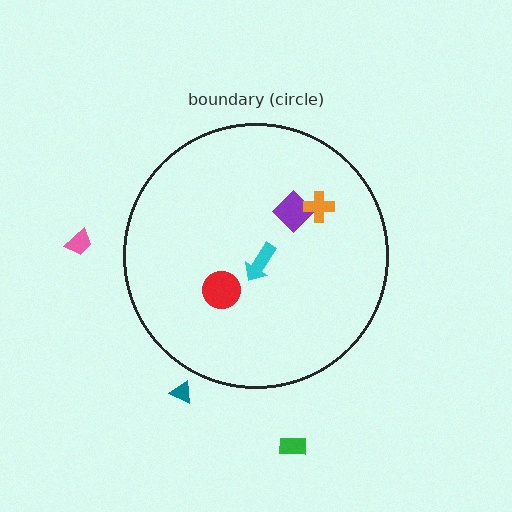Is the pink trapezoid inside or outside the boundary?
Outside.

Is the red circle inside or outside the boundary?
Inside.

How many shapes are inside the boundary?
4 inside, 3 outside.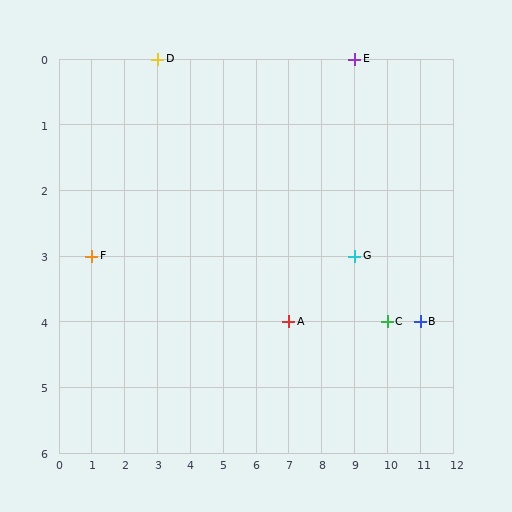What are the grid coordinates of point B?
Point B is at grid coordinates (11, 4).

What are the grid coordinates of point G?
Point G is at grid coordinates (9, 3).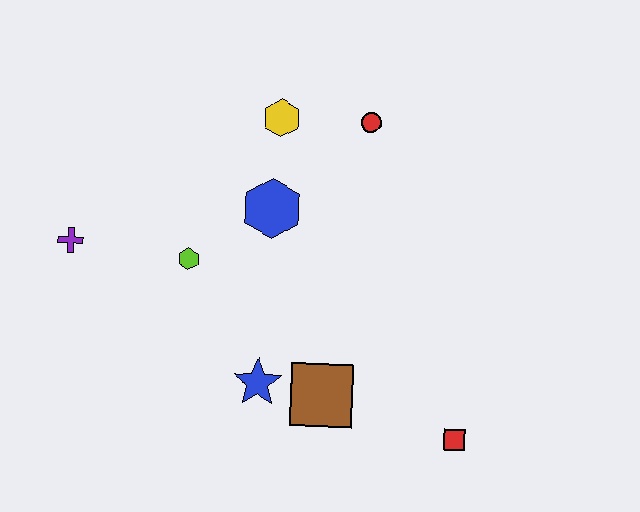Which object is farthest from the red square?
The purple cross is farthest from the red square.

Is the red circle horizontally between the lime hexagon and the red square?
Yes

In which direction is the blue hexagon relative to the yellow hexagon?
The blue hexagon is below the yellow hexagon.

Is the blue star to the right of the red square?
No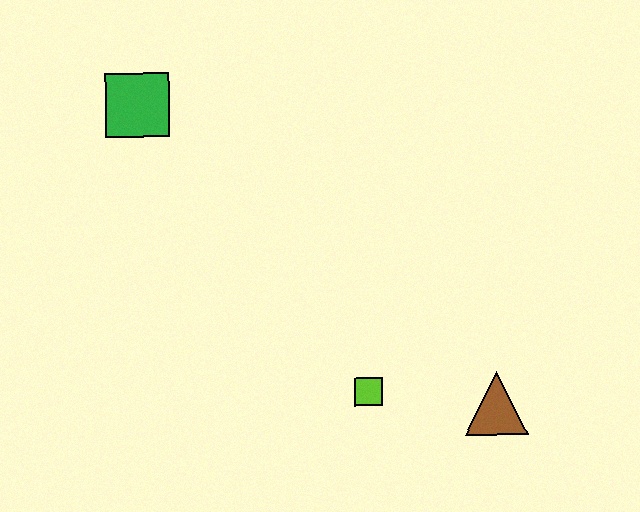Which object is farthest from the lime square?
The green square is farthest from the lime square.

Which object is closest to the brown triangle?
The lime square is closest to the brown triangle.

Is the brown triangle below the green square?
Yes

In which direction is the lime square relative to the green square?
The lime square is below the green square.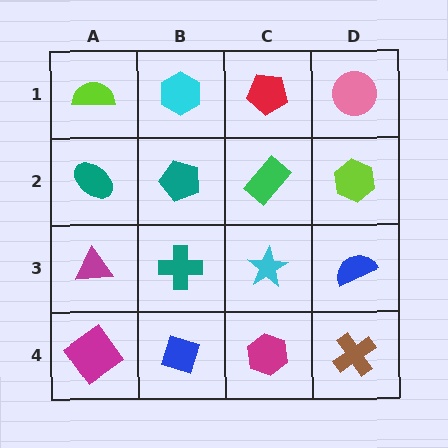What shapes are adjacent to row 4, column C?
A cyan star (row 3, column C), a blue diamond (row 4, column B), a brown cross (row 4, column D).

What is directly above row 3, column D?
A lime hexagon.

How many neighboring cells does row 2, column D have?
3.